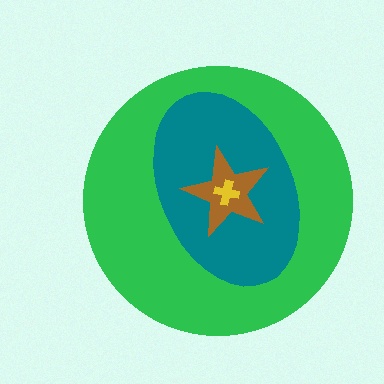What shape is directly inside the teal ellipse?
The brown star.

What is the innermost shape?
The yellow cross.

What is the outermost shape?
The green circle.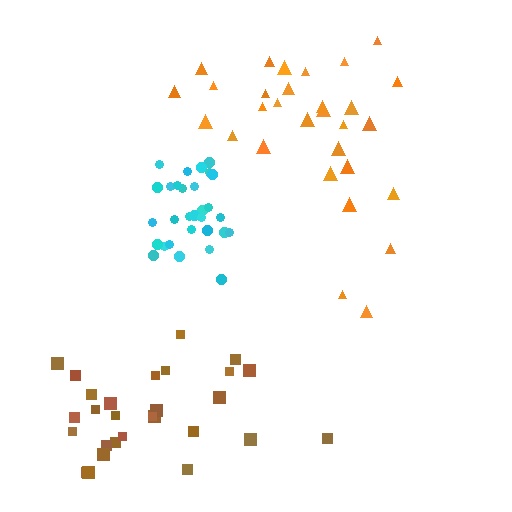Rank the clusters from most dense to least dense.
cyan, brown, orange.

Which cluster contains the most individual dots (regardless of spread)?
Cyan (30).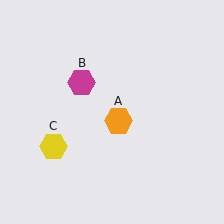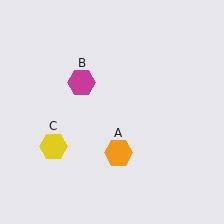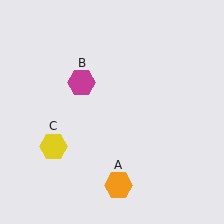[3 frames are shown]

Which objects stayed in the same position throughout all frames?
Magenta hexagon (object B) and yellow hexagon (object C) remained stationary.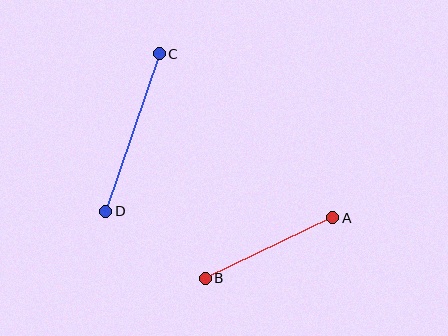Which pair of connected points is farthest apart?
Points C and D are farthest apart.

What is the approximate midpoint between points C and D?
The midpoint is at approximately (133, 132) pixels.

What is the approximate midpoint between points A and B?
The midpoint is at approximately (269, 248) pixels.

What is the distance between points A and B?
The distance is approximately 141 pixels.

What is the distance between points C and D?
The distance is approximately 166 pixels.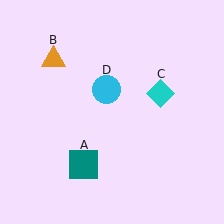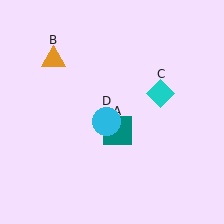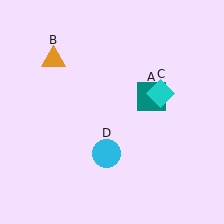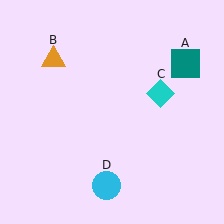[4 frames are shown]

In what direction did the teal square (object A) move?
The teal square (object A) moved up and to the right.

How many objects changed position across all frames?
2 objects changed position: teal square (object A), cyan circle (object D).